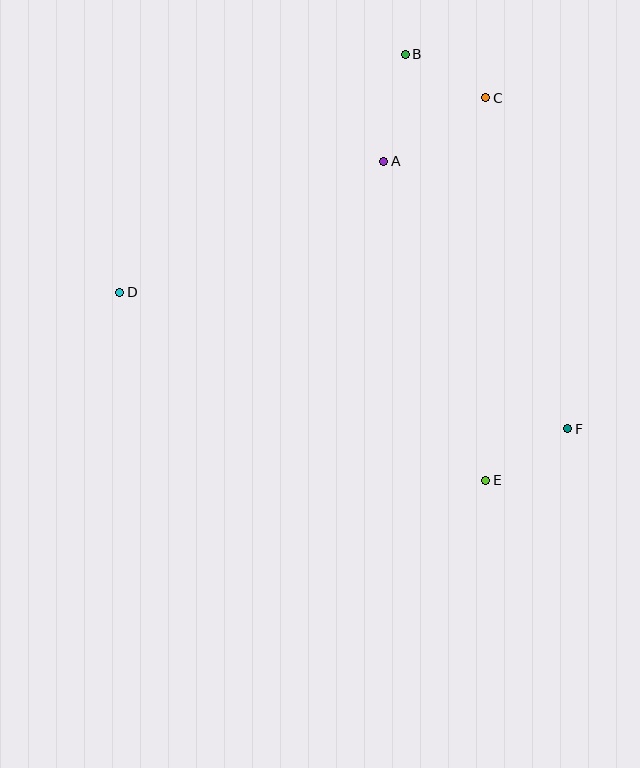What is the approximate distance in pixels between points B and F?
The distance between B and F is approximately 408 pixels.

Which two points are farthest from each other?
Points D and F are farthest from each other.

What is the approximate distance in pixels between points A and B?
The distance between A and B is approximately 109 pixels.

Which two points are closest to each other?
Points B and C are closest to each other.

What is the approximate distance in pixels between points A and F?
The distance between A and F is approximately 324 pixels.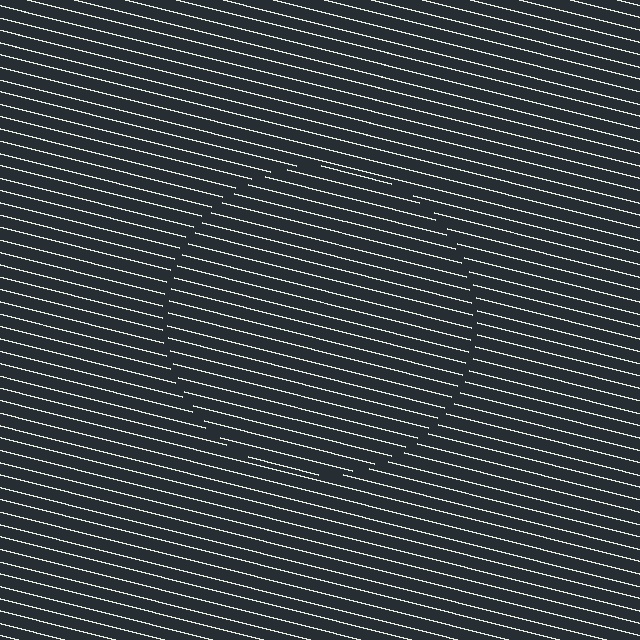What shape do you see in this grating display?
An illusory circle. The interior of the shape contains the same grating, shifted by half a period — the contour is defined by the phase discontinuity where line-ends from the inner and outer gratings abut.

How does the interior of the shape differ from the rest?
The interior of the shape contains the same grating, shifted by half a period — the contour is defined by the phase discontinuity where line-ends from the inner and outer gratings abut.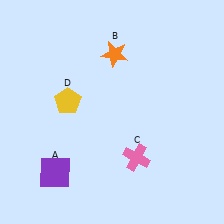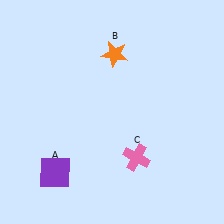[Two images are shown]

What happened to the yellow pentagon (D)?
The yellow pentagon (D) was removed in Image 2. It was in the top-left area of Image 1.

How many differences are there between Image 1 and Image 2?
There is 1 difference between the two images.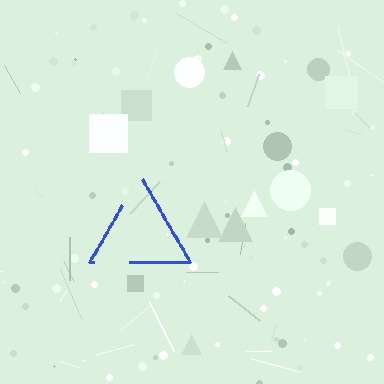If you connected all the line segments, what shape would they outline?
They would outline a triangle.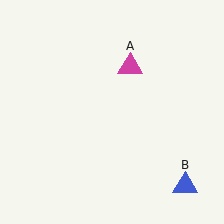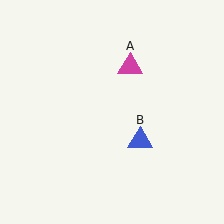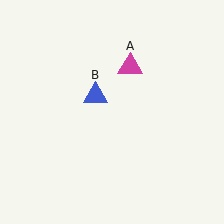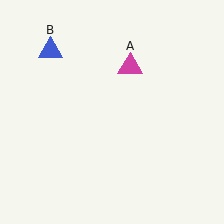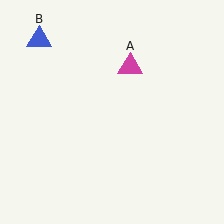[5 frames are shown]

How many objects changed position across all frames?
1 object changed position: blue triangle (object B).